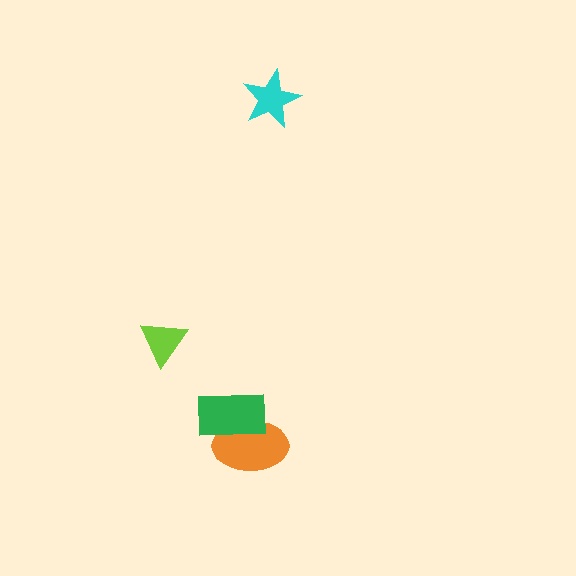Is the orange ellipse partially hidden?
Yes, it is partially covered by another shape.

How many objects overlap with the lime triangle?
0 objects overlap with the lime triangle.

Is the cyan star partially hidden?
No, no other shape covers it.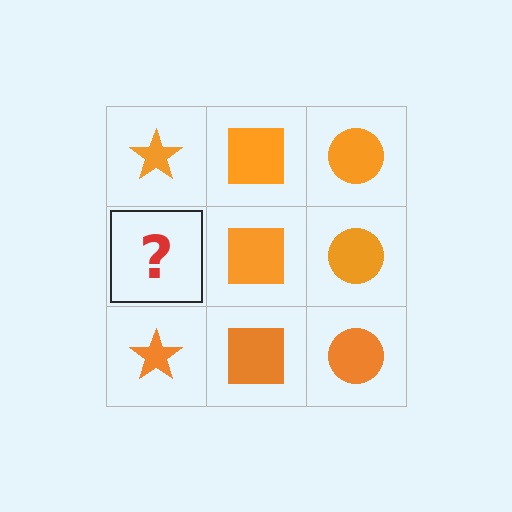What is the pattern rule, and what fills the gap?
The rule is that each column has a consistent shape. The gap should be filled with an orange star.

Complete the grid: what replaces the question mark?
The question mark should be replaced with an orange star.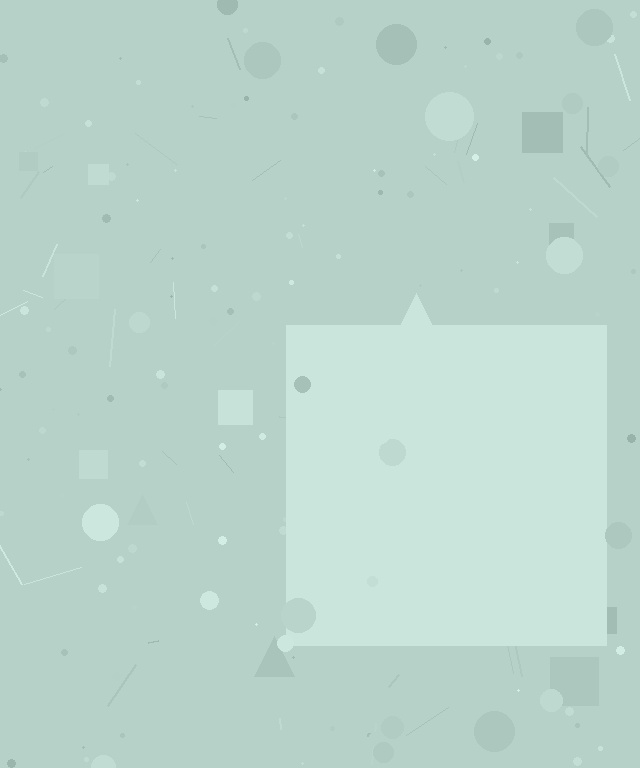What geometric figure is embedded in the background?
A square is embedded in the background.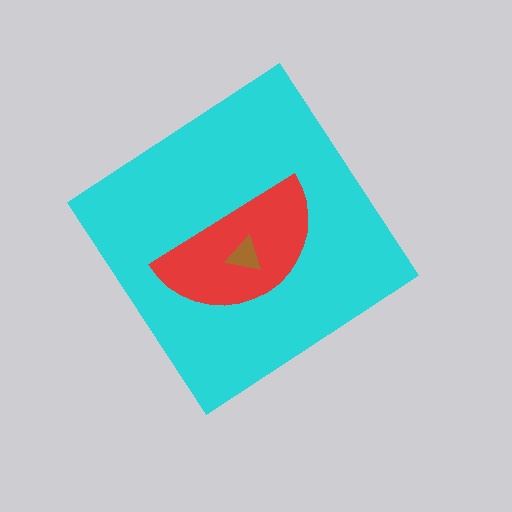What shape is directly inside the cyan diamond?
The red semicircle.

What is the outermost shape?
The cyan diamond.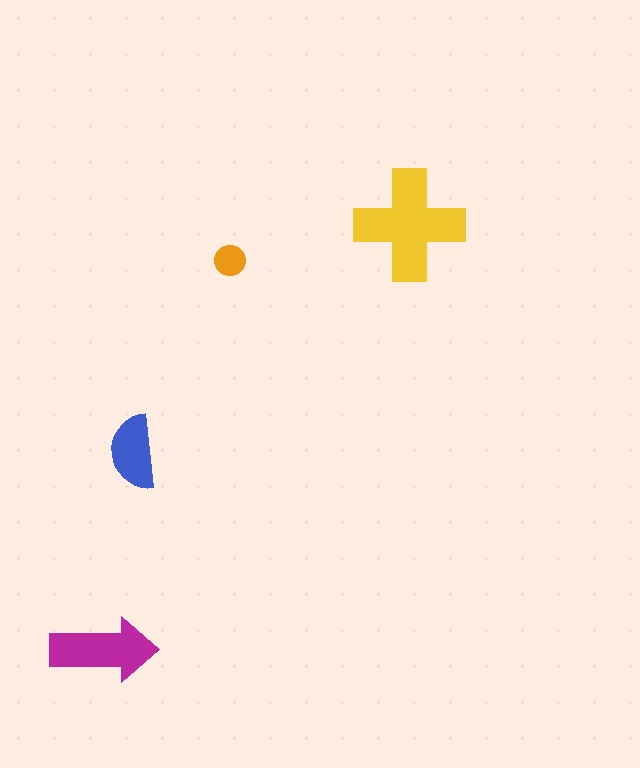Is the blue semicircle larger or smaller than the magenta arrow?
Smaller.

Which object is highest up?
The yellow cross is topmost.